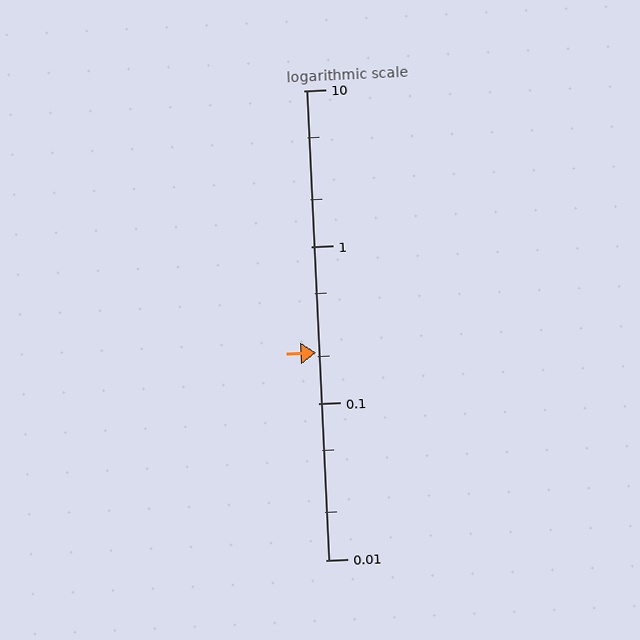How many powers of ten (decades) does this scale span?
The scale spans 3 decades, from 0.01 to 10.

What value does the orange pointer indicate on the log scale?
The pointer indicates approximately 0.21.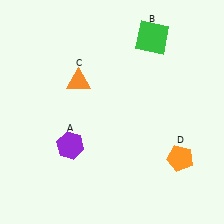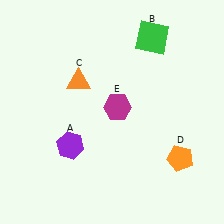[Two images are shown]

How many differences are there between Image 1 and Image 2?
There is 1 difference between the two images.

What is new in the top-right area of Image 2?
A magenta hexagon (E) was added in the top-right area of Image 2.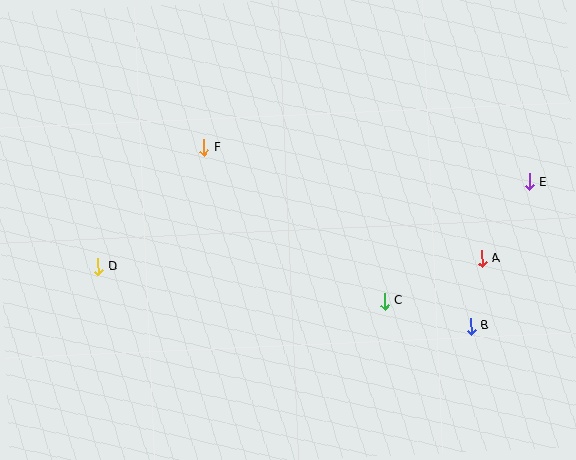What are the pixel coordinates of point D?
Point D is at (98, 267).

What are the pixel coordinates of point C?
Point C is at (385, 301).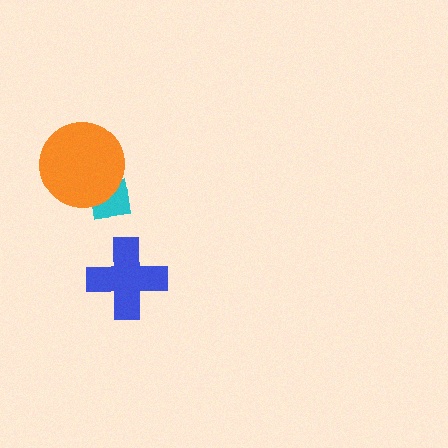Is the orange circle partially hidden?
No, no other shape covers it.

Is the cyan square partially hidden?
Yes, it is partially covered by another shape.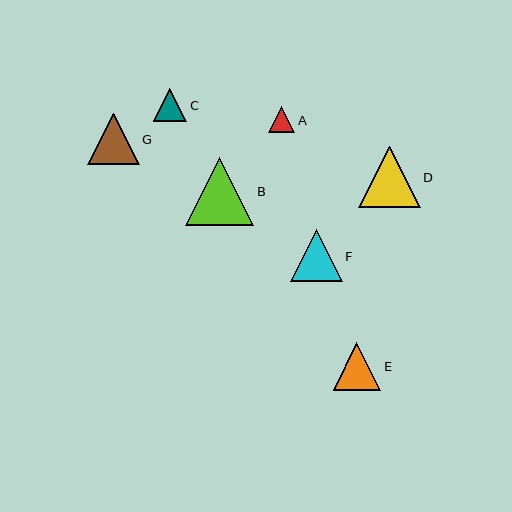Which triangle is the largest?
Triangle B is the largest with a size of approximately 68 pixels.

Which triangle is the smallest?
Triangle A is the smallest with a size of approximately 26 pixels.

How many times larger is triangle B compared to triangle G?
Triangle B is approximately 1.3 times the size of triangle G.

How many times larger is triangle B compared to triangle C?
Triangle B is approximately 2.1 times the size of triangle C.